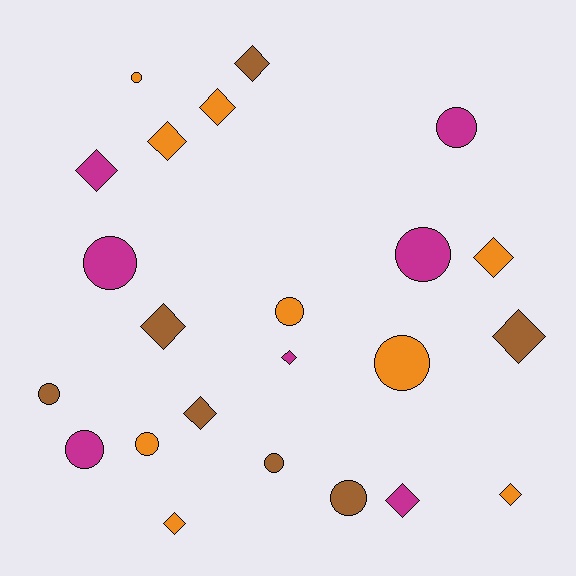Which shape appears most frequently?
Diamond, with 12 objects.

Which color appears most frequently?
Orange, with 9 objects.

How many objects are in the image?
There are 23 objects.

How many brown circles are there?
There are 3 brown circles.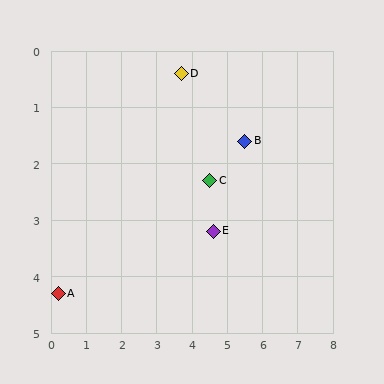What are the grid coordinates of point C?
Point C is at approximately (4.5, 2.3).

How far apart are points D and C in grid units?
Points D and C are about 2.1 grid units apart.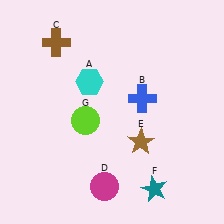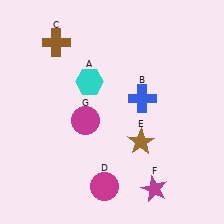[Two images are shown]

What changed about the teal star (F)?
In Image 1, F is teal. In Image 2, it changed to magenta.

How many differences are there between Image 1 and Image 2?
There are 2 differences between the two images.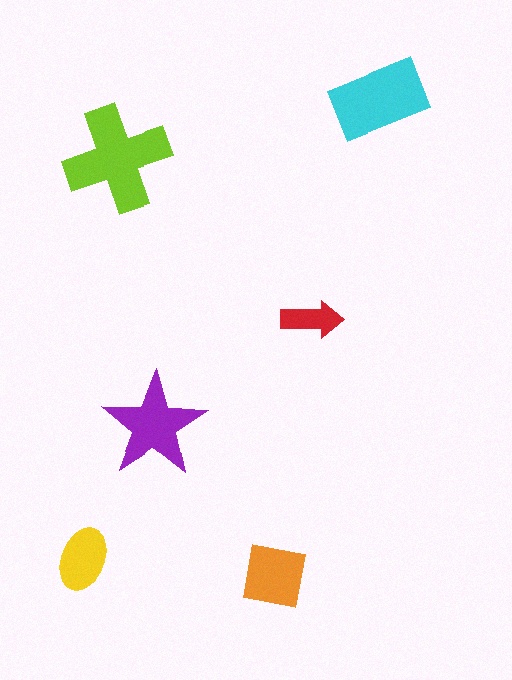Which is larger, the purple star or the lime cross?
The lime cross.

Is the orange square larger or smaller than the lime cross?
Smaller.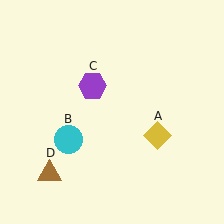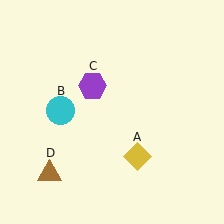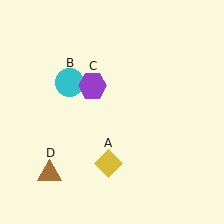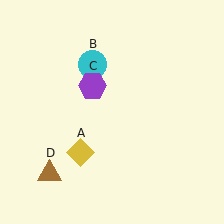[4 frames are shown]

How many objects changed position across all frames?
2 objects changed position: yellow diamond (object A), cyan circle (object B).